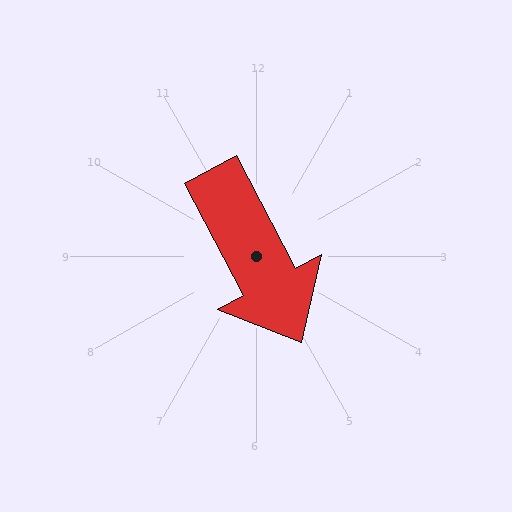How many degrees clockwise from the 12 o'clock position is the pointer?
Approximately 152 degrees.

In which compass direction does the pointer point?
Southeast.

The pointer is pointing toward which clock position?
Roughly 5 o'clock.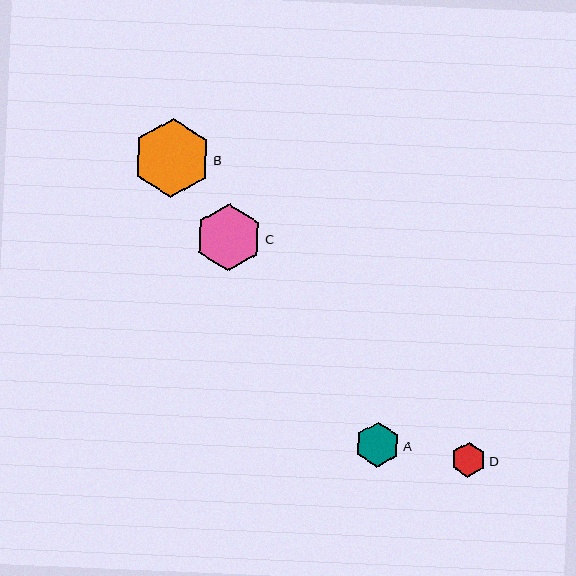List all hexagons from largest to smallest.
From largest to smallest: B, C, A, D.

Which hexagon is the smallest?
Hexagon D is the smallest with a size of approximately 35 pixels.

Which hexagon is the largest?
Hexagon B is the largest with a size of approximately 79 pixels.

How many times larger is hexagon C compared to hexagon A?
Hexagon C is approximately 1.5 times the size of hexagon A.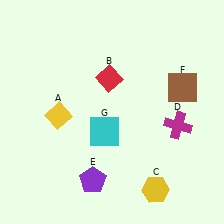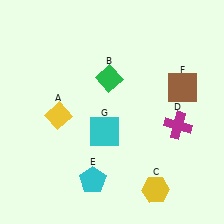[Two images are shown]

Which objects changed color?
B changed from red to green. E changed from purple to cyan.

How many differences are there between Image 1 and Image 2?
There are 2 differences between the two images.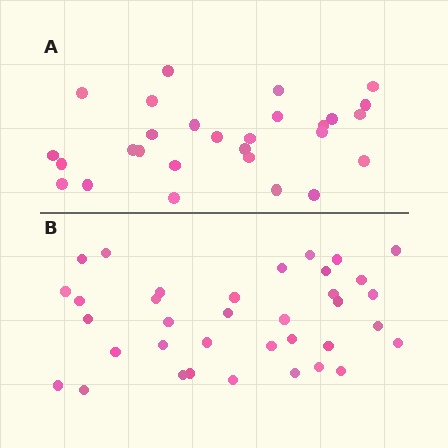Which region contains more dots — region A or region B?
Region B (the bottom region) has more dots.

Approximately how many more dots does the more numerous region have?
Region B has roughly 8 or so more dots than region A.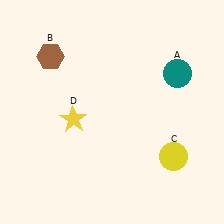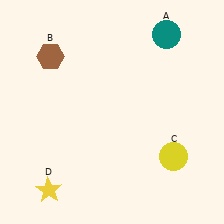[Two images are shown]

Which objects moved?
The objects that moved are: the teal circle (A), the yellow star (D).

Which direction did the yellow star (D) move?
The yellow star (D) moved down.